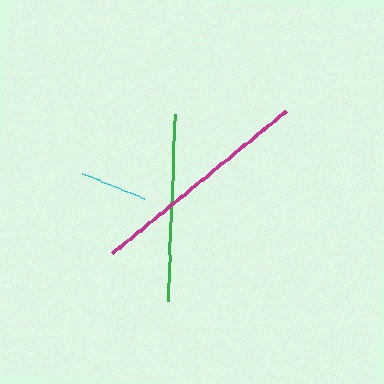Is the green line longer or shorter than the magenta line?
The magenta line is longer than the green line.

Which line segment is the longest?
The magenta line is the longest at approximately 224 pixels.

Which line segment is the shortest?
The cyan line is the shortest at approximately 68 pixels.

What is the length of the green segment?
The green segment is approximately 186 pixels long.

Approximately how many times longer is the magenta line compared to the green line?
The magenta line is approximately 1.2 times the length of the green line.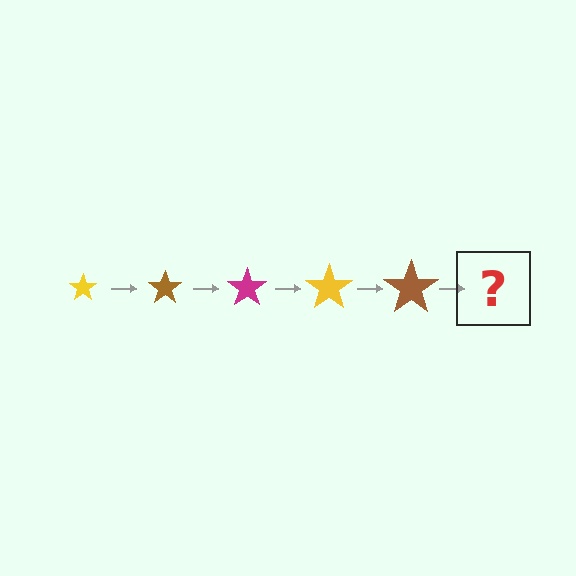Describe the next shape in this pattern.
It should be a magenta star, larger than the previous one.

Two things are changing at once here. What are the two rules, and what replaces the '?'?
The two rules are that the star grows larger each step and the color cycles through yellow, brown, and magenta. The '?' should be a magenta star, larger than the previous one.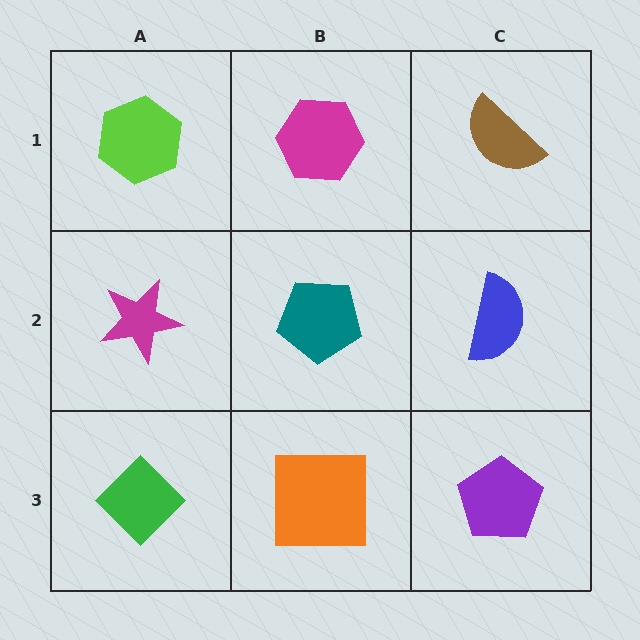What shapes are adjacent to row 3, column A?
A magenta star (row 2, column A), an orange square (row 3, column B).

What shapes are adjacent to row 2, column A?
A lime hexagon (row 1, column A), a green diamond (row 3, column A), a teal pentagon (row 2, column B).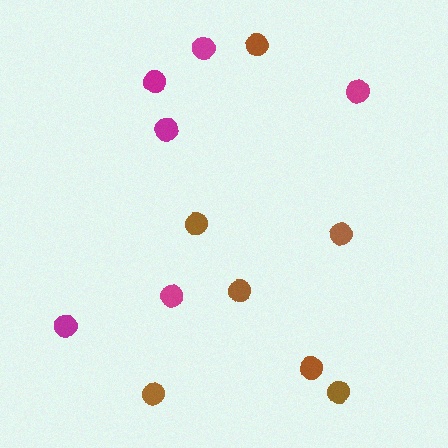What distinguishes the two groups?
There are 2 groups: one group of magenta circles (6) and one group of brown circles (7).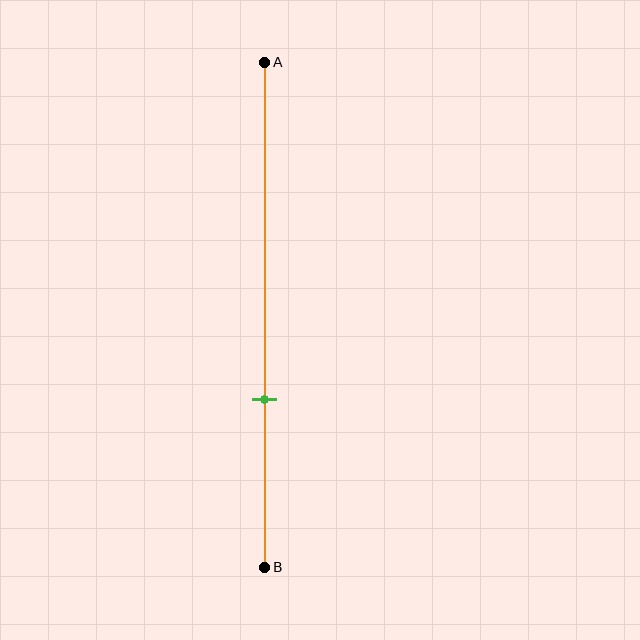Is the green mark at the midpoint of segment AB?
No, the mark is at about 65% from A, not at the 50% midpoint.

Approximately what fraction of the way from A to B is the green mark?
The green mark is approximately 65% of the way from A to B.